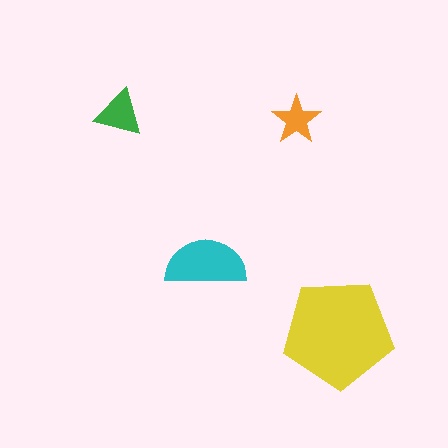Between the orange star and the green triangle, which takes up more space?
The green triangle.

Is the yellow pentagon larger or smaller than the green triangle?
Larger.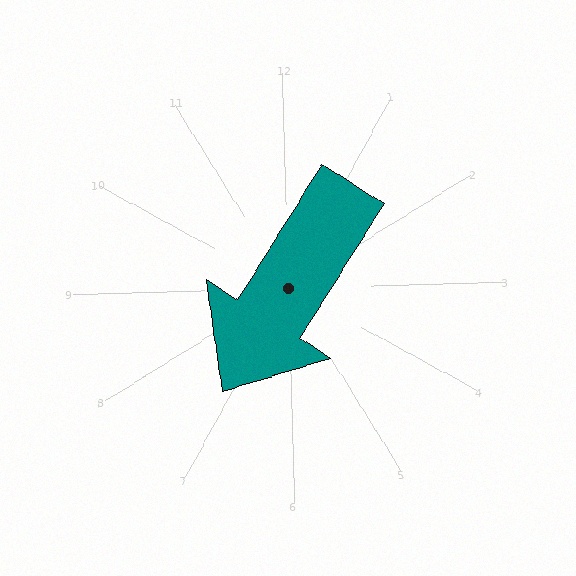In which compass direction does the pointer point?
Southwest.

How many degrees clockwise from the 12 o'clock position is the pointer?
Approximately 214 degrees.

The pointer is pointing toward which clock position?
Roughly 7 o'clock.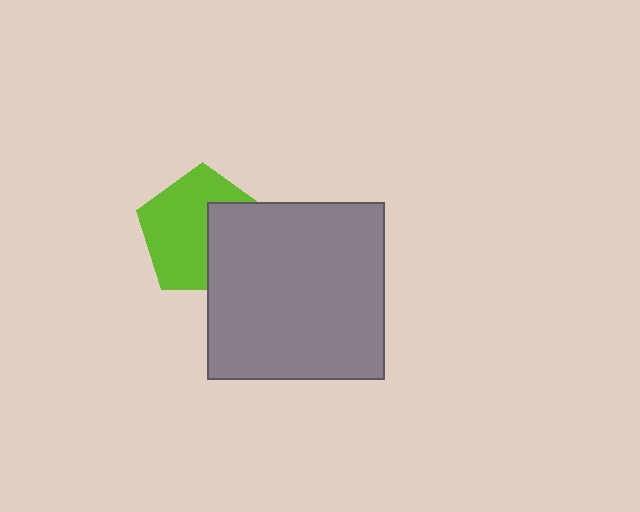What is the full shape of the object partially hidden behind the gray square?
The partially hidden object is a lime pentagon.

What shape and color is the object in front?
The object in front is a gray square.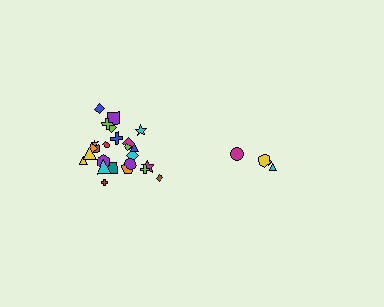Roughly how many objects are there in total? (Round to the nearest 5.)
Roughly 30 objects in total.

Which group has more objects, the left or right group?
The left group.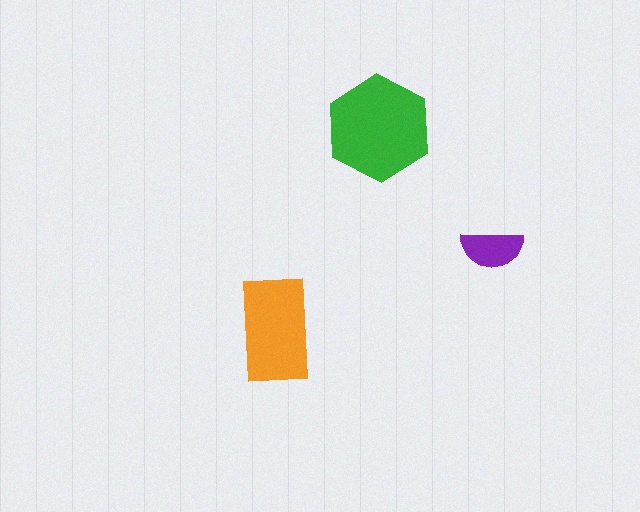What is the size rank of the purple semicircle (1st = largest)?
3rd.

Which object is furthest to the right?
The purple semicircle is rightmost.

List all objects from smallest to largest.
The purple semicircle, the orange rectangle, the green hexagon.